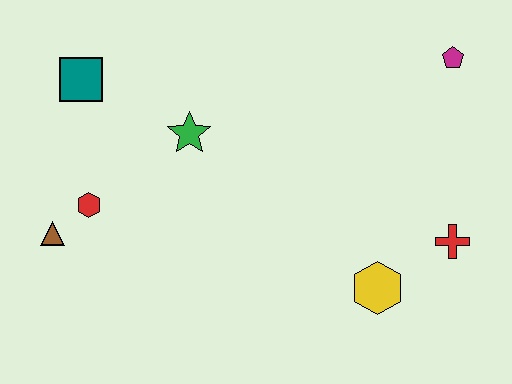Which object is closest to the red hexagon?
The brown triangle is closest to the red hexagon.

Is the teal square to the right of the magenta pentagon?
No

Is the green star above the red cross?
Yes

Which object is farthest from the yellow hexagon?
The teal square is farthest from the yellow hexagon.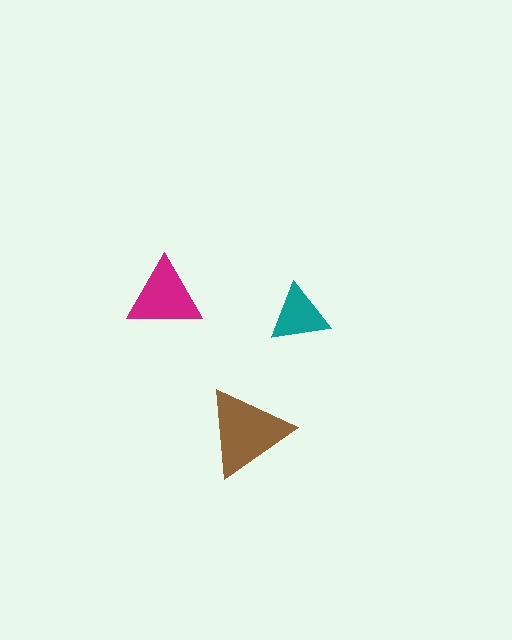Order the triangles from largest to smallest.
the brown one, the magenta one, the teal one.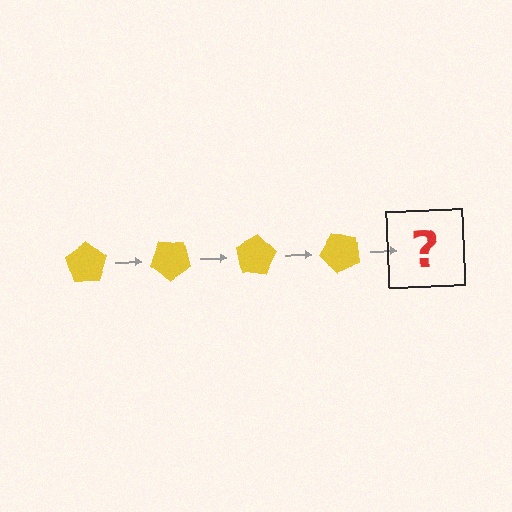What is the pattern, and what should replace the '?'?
The pattern is that the pentagon rotates 40 degrees each step. The '?' should be a yellow pentagon rotated 160 degrees.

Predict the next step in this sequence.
The next step is a yellow pentagon rotated 160 degrees.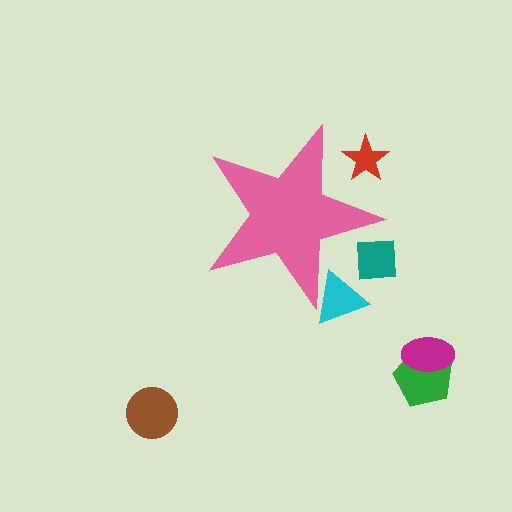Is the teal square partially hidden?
Yes, the teal square is partially hidden behind the pink star.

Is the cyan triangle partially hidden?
Yes, the cyan triangle is partially hidden behind the pink star.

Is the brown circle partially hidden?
No, the brown circle is fully visible.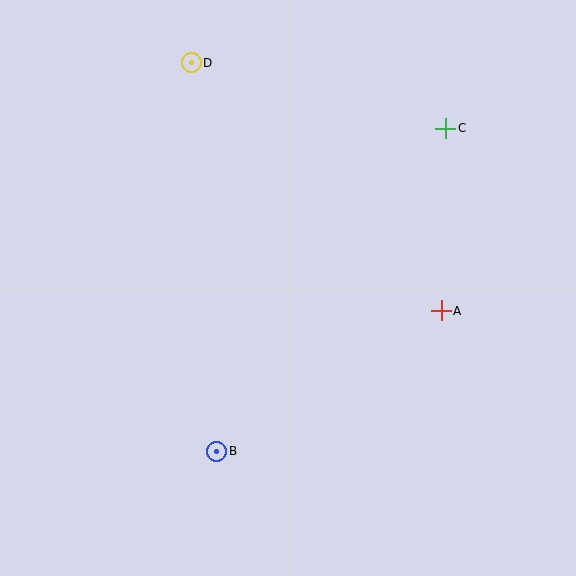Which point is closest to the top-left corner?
Point D is closest to the top-left corner.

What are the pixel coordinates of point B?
Point B is at (217, 451).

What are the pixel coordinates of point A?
Point A is at (441, 311).